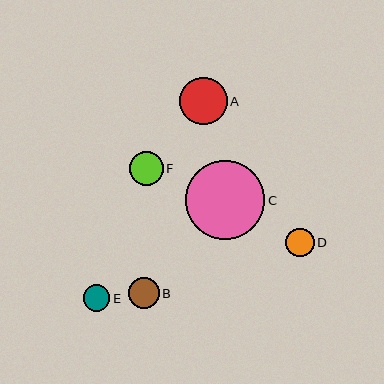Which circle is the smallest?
Circle E is the smallest with a size of approximately 26 pixels.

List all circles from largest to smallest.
From largest to smallest: C, A, F, B, D, E.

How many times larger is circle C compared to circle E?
Circle C is approximately 3.0 times the size of circle E.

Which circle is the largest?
Circle C is the largest with a size of approximately 79 pixels.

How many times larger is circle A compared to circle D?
Circle A is approximately 1.7 times the size of circle D.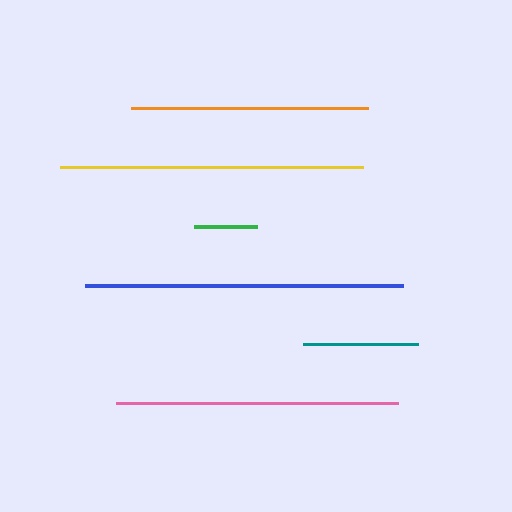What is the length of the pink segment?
The pink segment is approximately 282 pixels long.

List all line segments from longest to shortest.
From longest to shortest: blue, yellow, pink, orange, teal, green.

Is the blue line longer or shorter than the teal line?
The blue line is longer than the teal line.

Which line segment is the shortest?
The green line is the shortest at approximately 64 pixels.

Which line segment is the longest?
The blue line is the longest at approximately 317 pixels.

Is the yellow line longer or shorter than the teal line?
The yellow line is longer than the teal line.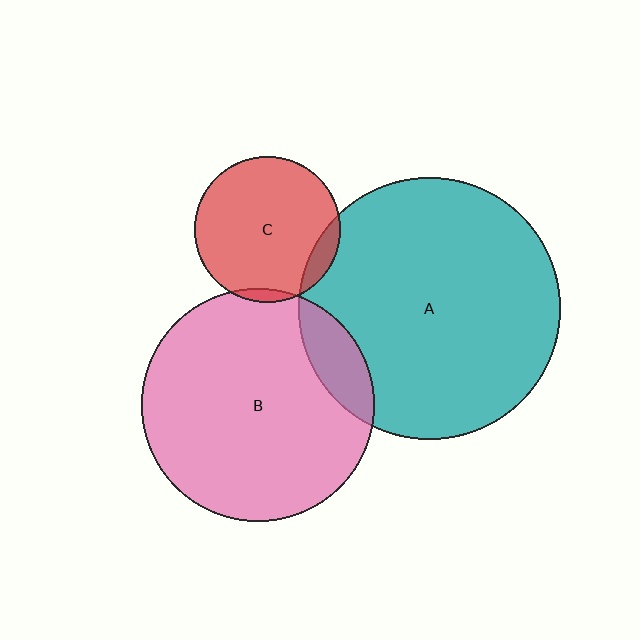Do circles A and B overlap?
Yes.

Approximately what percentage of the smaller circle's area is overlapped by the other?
Approximately 10%.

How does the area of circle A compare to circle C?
Approximately 3.2 times.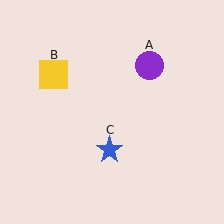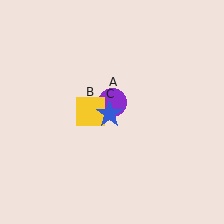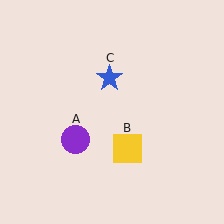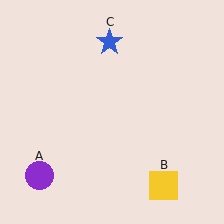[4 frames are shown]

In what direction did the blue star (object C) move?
The blue star (object C) moved up.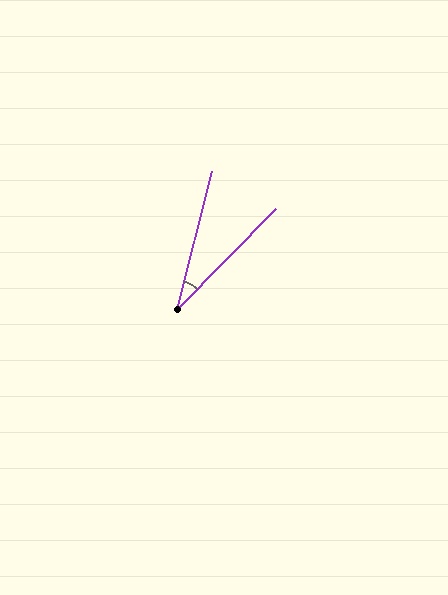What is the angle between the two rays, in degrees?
Approximately 30 degrees.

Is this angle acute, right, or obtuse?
It is acute.